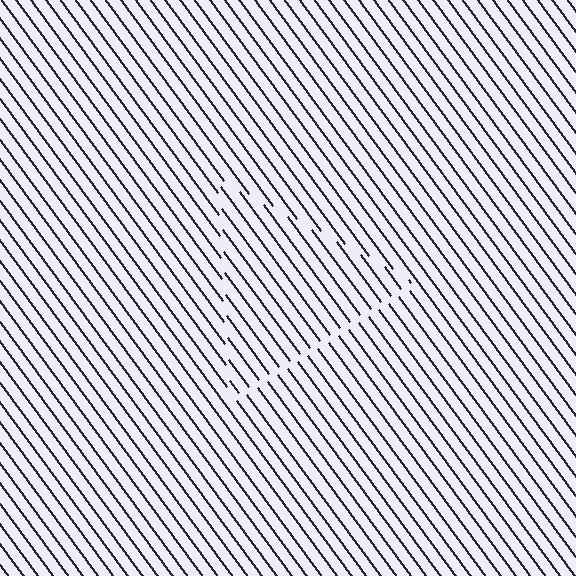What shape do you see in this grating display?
An illusory triangle. The interior of the shape contains the same grating, shifted by half a period — the contour is defined by the phase discontinuity where line-ends from the inner and outer gratings abut.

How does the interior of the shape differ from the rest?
The interior of the shape contains the same grating, shifted by half a period — the contour is defined by the phase discontinuity where line-ends from the inner and outer gratings abut.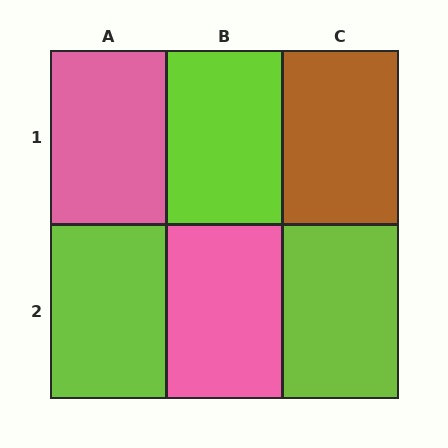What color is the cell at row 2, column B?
Pink.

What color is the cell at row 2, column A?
Lime.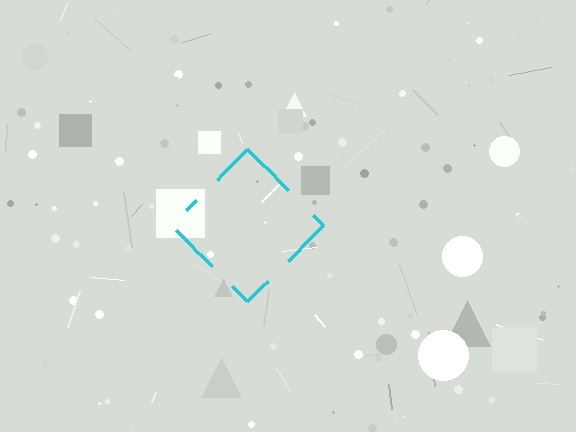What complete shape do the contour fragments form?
The contour fragments form a diamond.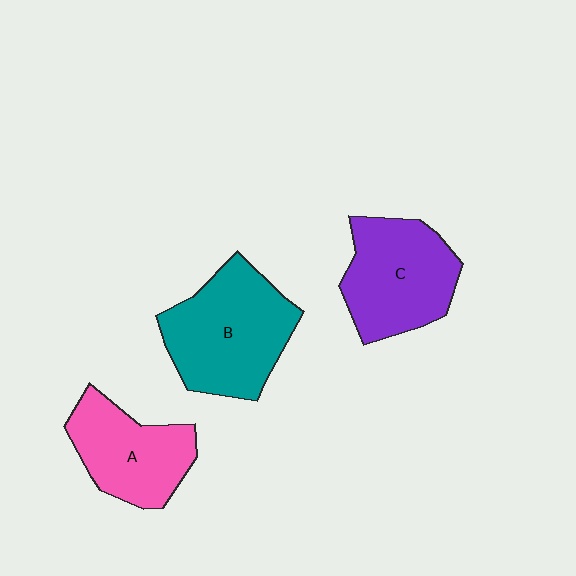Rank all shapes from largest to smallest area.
From largest to smallest: B (teal), C (purple), A (pink).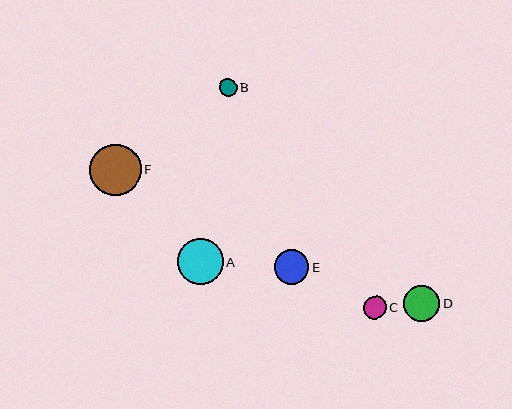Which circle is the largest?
Circle F is the largest with a size of approximately 51 pixels.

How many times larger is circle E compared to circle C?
Circle E is approximately 1.5 times the size of circle C.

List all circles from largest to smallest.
From largest to smallest: F, A, D, E, C, B.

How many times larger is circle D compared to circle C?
Circle D is approximately 1.6 times the size of circle C.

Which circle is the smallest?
Circle B is the smallest with a size of approximately 18 pixels.